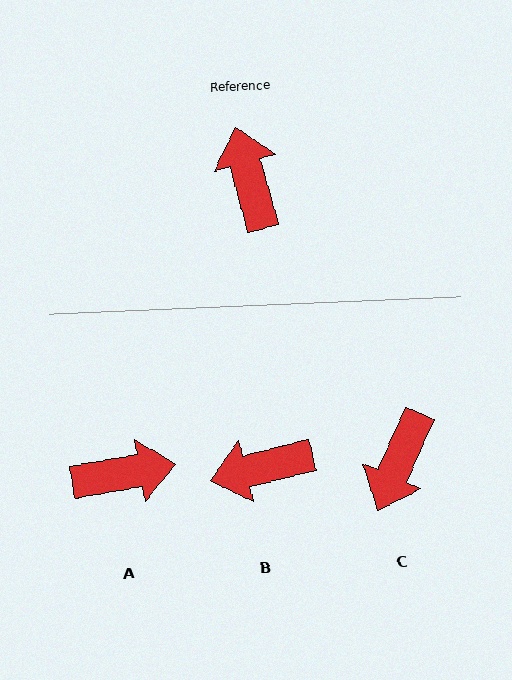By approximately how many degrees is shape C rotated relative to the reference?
Approximately 141 degrees counter-clockwise.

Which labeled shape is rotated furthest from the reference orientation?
C, about 141 degrees away.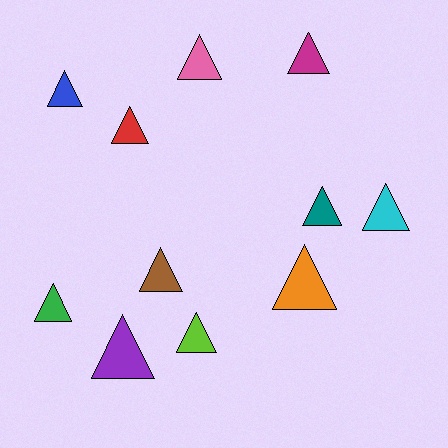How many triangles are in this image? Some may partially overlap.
There are 11 triangles.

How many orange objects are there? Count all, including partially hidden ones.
There is 1 orange object.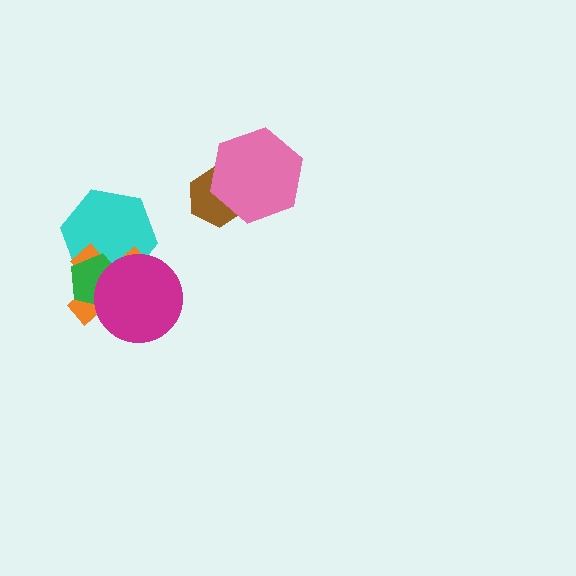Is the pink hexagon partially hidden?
No, no other shape covers it.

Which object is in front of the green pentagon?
The magenta circle is in front of the green pentagon.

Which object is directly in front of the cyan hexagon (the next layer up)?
The orange cross is directly in front of the cyan hexagon.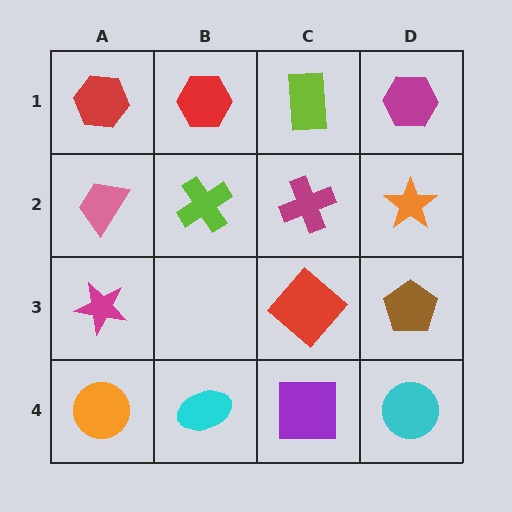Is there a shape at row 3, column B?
No, that cell is empty.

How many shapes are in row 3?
3 shapes.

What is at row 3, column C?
A red diamond.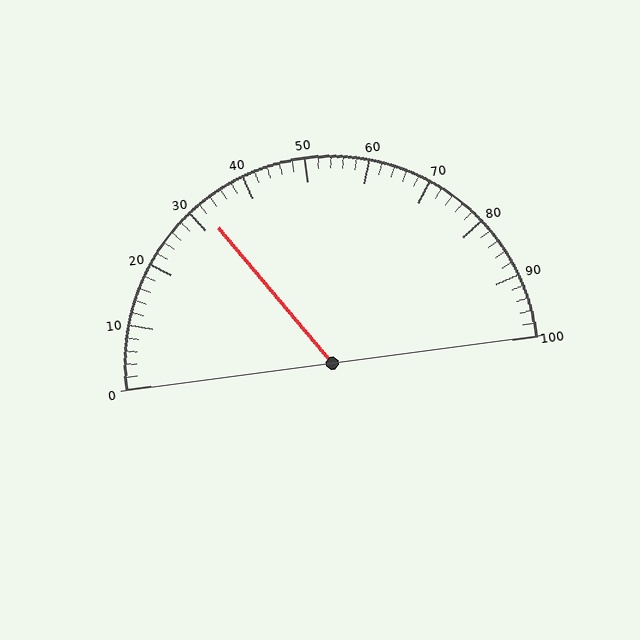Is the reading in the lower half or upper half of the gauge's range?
The reading is in the lower half of the range (0 to 100).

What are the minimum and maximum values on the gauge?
The gauge ranges from 0 to 100.